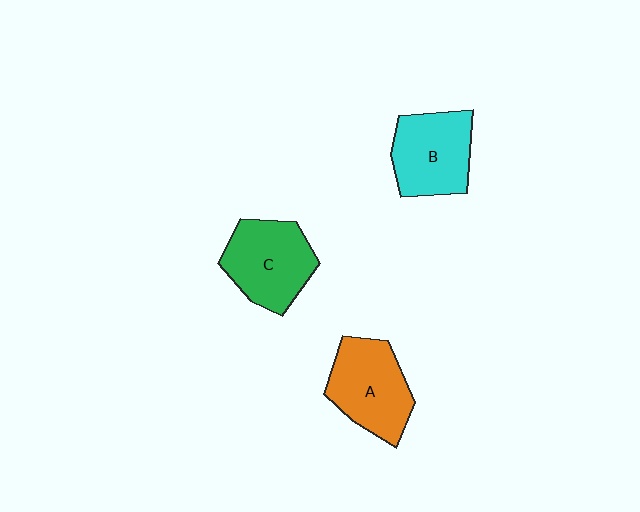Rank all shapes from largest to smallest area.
From largest to smallest: C (green), A (orange), B (cyan).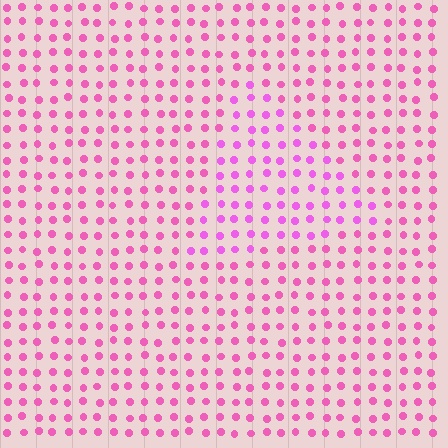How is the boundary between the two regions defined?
The boundary is defined purely by a slight shift in hue (about 21 degrees). Spacing, size, and orientation are identical on both sides.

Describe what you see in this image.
The image is filled with small pink elements in a uniform arrangement. A triangle-shaped region is visible where the elements are tinted to a slightly different hue, forming a subtle color boundary.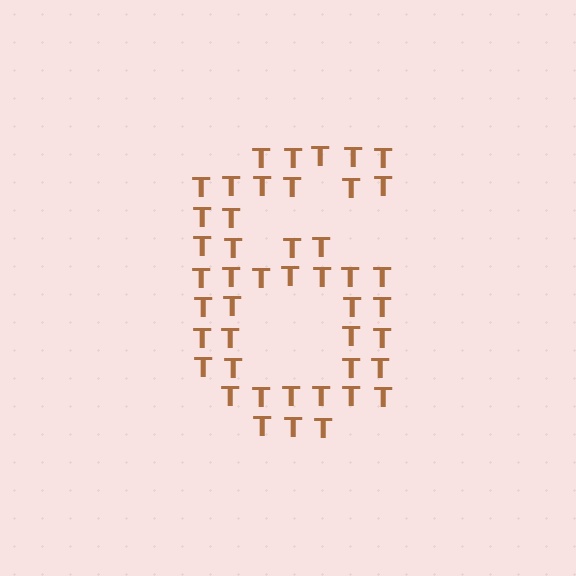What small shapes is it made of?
It is made of small letter T's.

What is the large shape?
The large shape is the digit 6.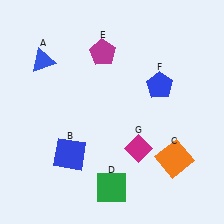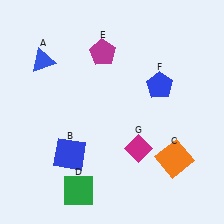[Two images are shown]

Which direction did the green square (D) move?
The green square (D) moved left.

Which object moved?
The green square (D) moved left.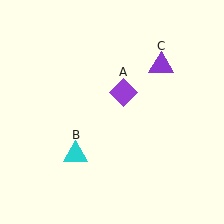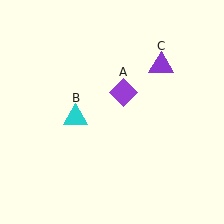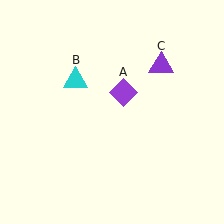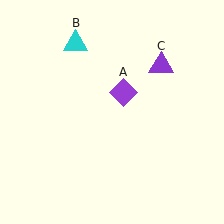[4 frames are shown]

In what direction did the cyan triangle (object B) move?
The cyan triangle (object B) moved up.